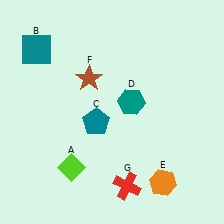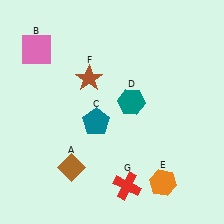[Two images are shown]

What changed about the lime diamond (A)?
In Image 1, A is lime. In Image 2, it changed to brown.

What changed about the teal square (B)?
In Image 1, B is teal. In Image 2, it changed to pink.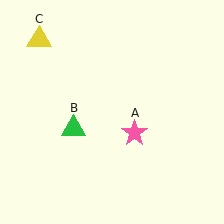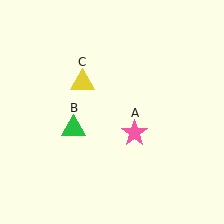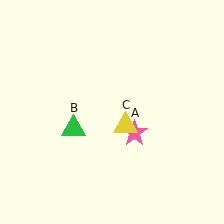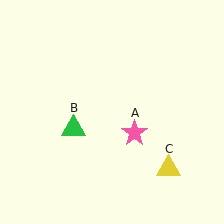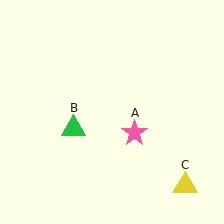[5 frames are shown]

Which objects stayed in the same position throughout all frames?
Pink star (object A) and green triangle (object B) remained stationary.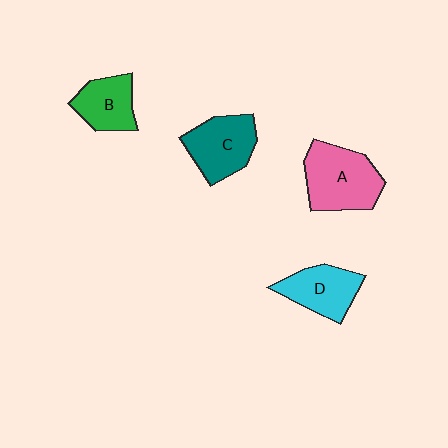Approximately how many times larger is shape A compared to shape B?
Approximately 1.5 times.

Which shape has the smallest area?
Shape B (green).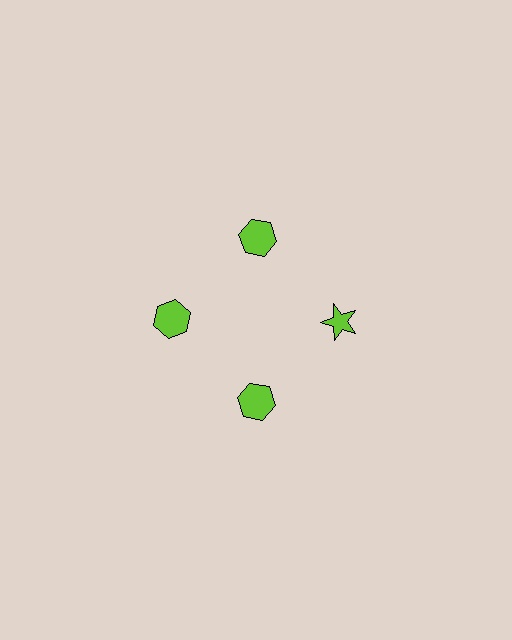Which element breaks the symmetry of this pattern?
The lime star at roughly the 3 o'clock position breaks the symmetry. All other shapes are lime hexagons.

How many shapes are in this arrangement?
There are 4 shapes arranged in a ring pattern.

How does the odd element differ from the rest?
It has a different shape: star instead of hexagon.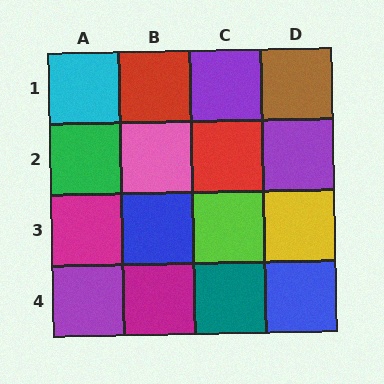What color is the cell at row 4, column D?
Blue.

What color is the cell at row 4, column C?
Teal.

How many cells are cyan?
1 cell is cyan.